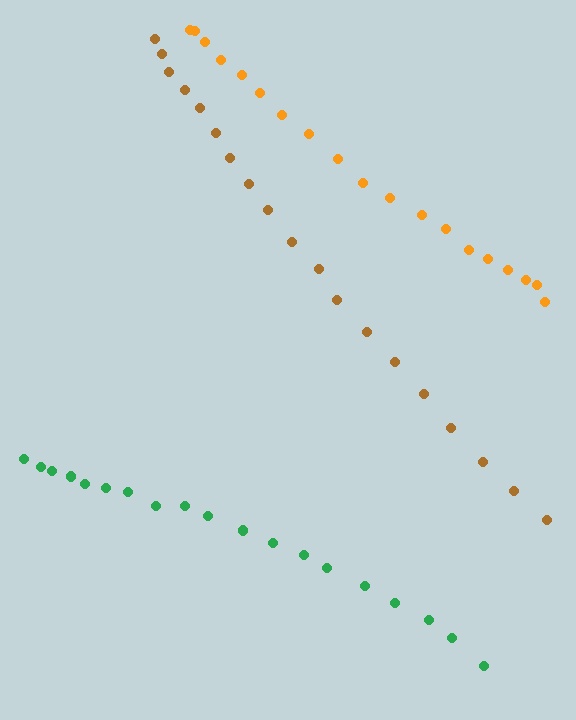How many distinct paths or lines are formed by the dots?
There are 3 distinct paths.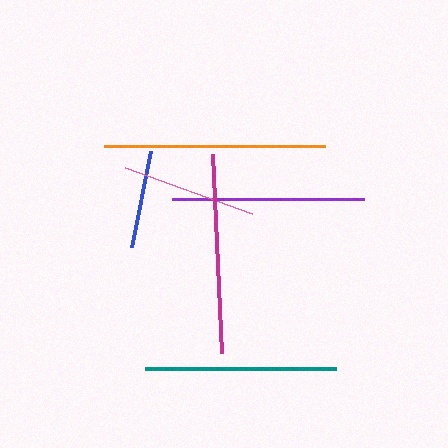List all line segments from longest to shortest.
From longest to shortest: orange, magenta, purple, teal, pink, blue.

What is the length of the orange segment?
The orange segment is approximately 220 pixels long.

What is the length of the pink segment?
The pink segment is approximately 135 pixels long.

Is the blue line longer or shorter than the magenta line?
The magenta line is longer than the blue line.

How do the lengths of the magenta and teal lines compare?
The magenta and teal lines are approximately the same length.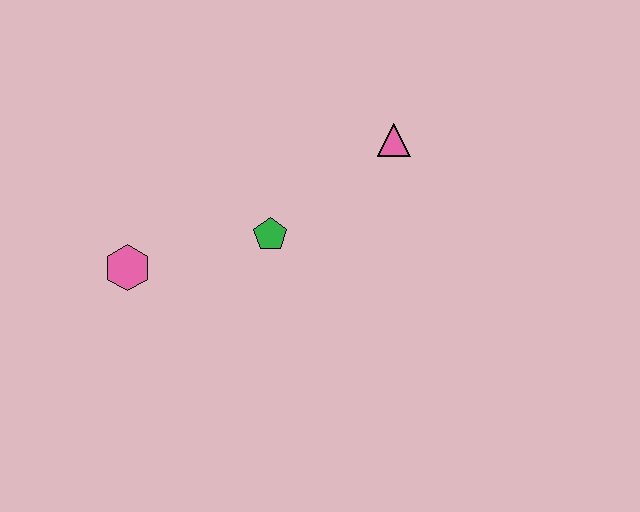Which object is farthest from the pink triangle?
The pink hexagon is farthest from the pink triangle.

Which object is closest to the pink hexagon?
The green pentagon is closest to the pink hexagon.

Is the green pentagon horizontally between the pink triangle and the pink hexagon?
Yes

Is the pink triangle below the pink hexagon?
No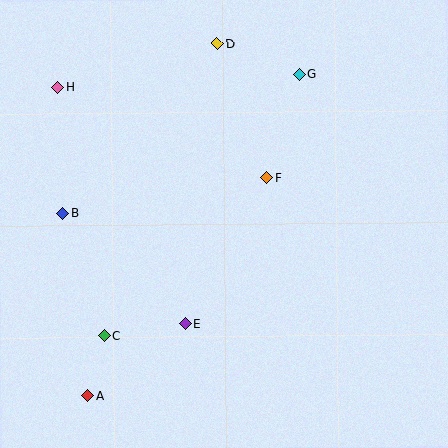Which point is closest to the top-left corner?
Point H is closest to the top-left corner.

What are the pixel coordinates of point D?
Point D is at (217, 44).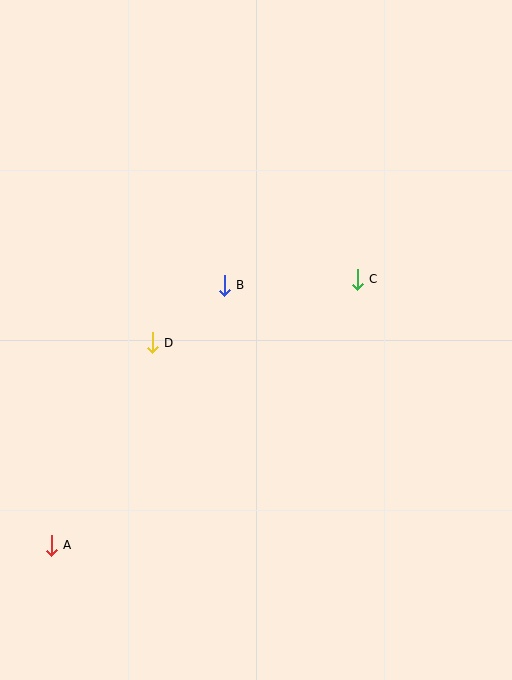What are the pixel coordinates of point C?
Point C is at (357, 279).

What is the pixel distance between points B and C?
The distance between B and C is 133 pixels.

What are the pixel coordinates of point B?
Point B is at (224, 285).